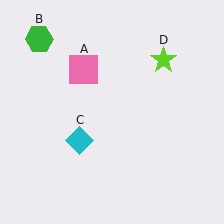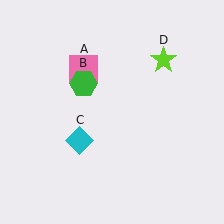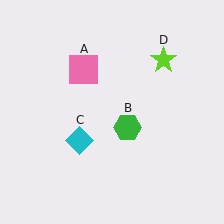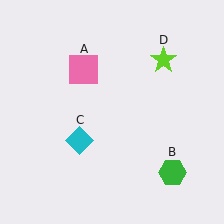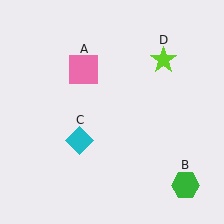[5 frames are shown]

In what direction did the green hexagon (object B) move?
The green hexagon (object B) moved down and to the right.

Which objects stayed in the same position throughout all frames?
Pink square (object A) and cyan diamond (object C) and lime star (object D) remained stationary.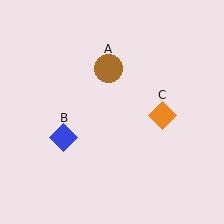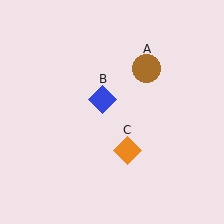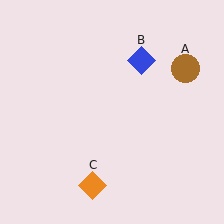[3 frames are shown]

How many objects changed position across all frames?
3 objects changed position: brown circle (object A), blue diamond (object B), orange diamond (object C).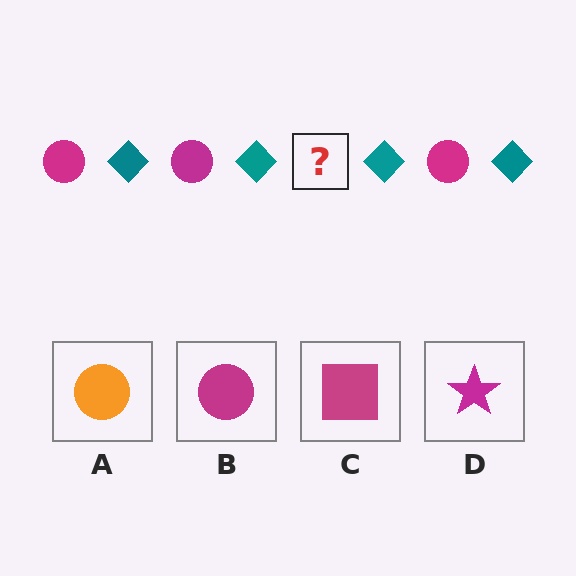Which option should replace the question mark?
Option B.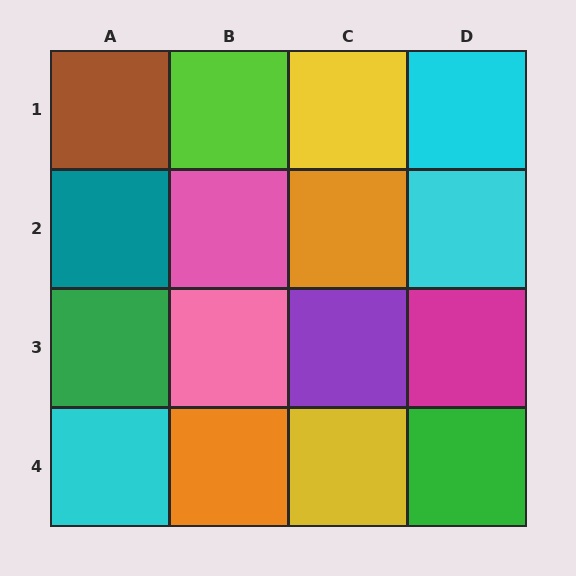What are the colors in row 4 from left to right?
Cyan, orange, yellow, green.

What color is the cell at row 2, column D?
Cyan.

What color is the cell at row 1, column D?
Cyan.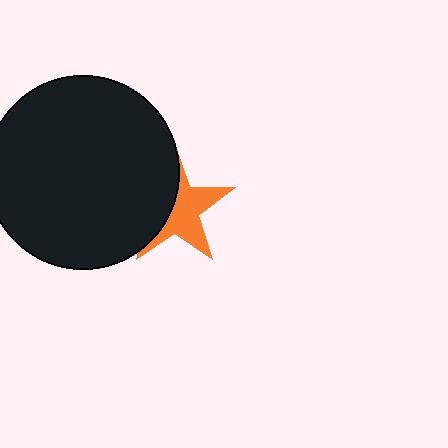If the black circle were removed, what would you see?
You would see the complete orange star.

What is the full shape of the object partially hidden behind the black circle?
The partially hidden object is an orange star.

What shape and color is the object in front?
The object in front is a black circle.